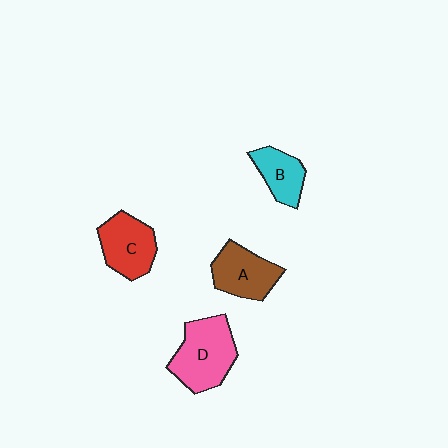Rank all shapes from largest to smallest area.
From largest to smallest: D (pink), C (red), A (brown), B (cyan).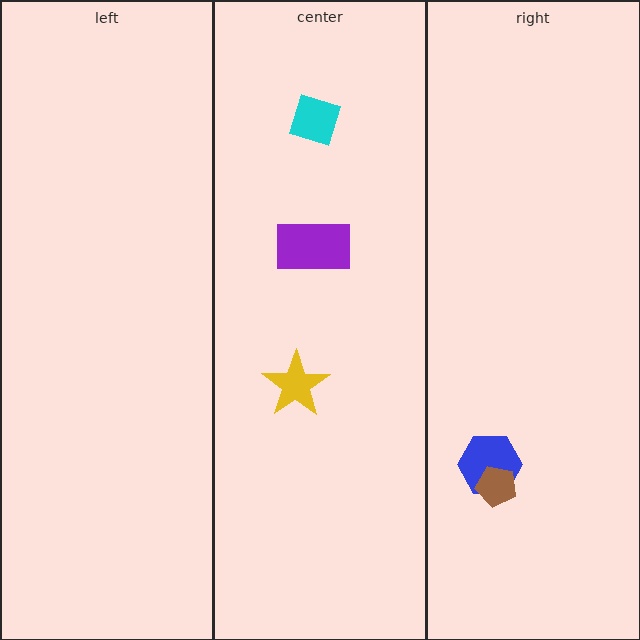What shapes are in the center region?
The purple rectangle, the yellow star, the cyan diamond.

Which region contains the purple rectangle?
The center region.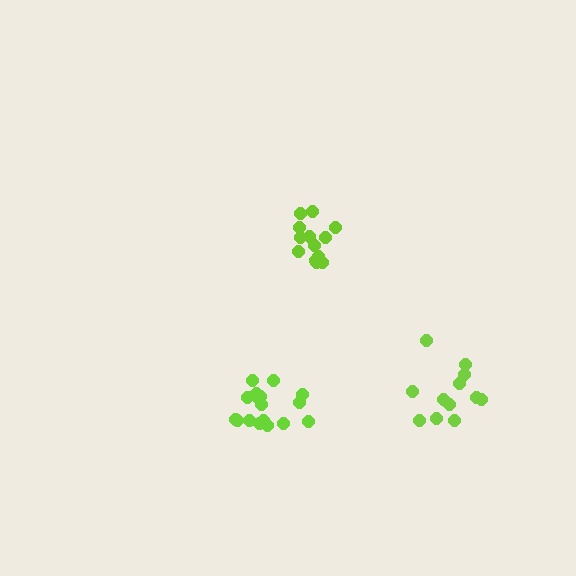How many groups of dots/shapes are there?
There are 3 groups.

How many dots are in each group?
Group 1: 17 dots, Group 2: 12 dots, Group 3: 13 dots (42 total).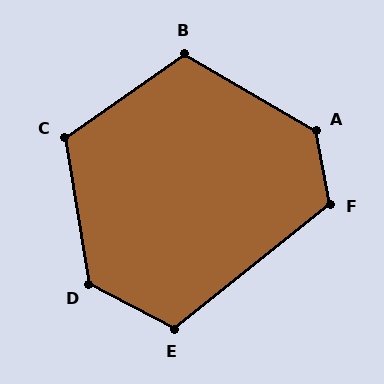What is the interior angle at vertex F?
Approximately 118 degrees (obtuse).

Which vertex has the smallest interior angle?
E, at approximately 113 degrees.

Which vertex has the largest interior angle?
A, at approximately 131 degrees.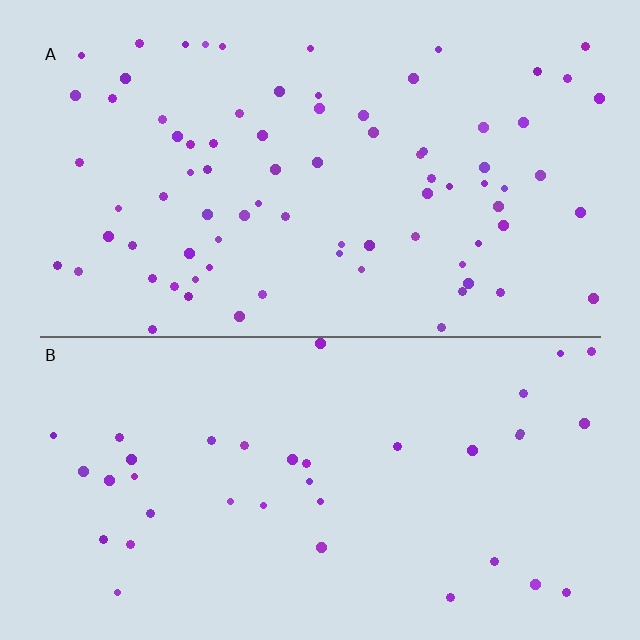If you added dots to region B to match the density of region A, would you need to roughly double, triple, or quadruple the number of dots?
Approximately double.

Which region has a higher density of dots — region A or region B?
A (the top).